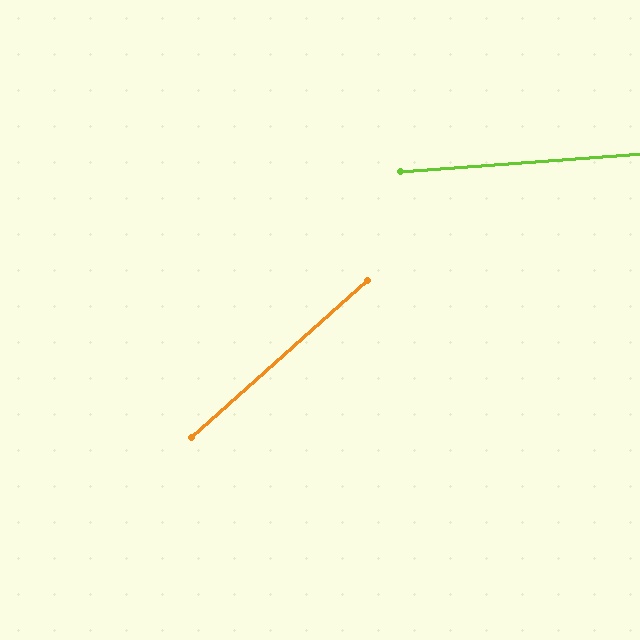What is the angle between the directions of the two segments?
Approximately 37 degrees.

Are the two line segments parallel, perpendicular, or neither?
Neither parallel nor perpendicular — they differ by about 37°.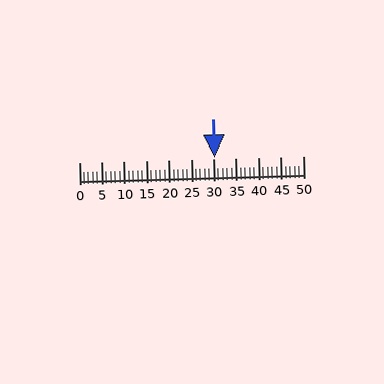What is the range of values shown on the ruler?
The ruler shows values from 0 to 50.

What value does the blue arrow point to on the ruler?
The blue arrow points to approximately 30.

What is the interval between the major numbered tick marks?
The major tick marks are spaced 5 units apart.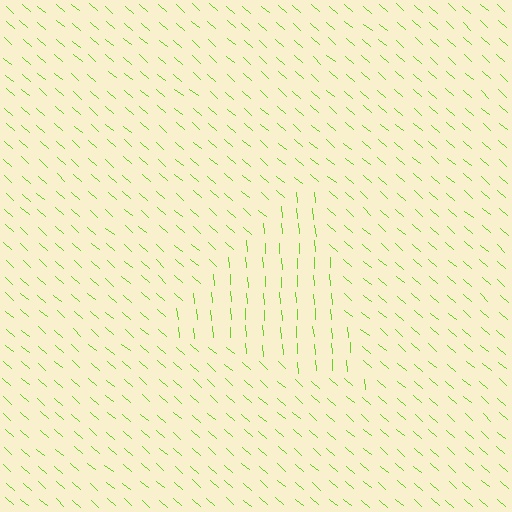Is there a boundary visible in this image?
Yes, there is a texture boundary formed by a change in line orientation.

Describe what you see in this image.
The image is filled with small lime line segments. A triangle region in the image has lines oriented differently from the surrounding lines, creating a visible texture boundary.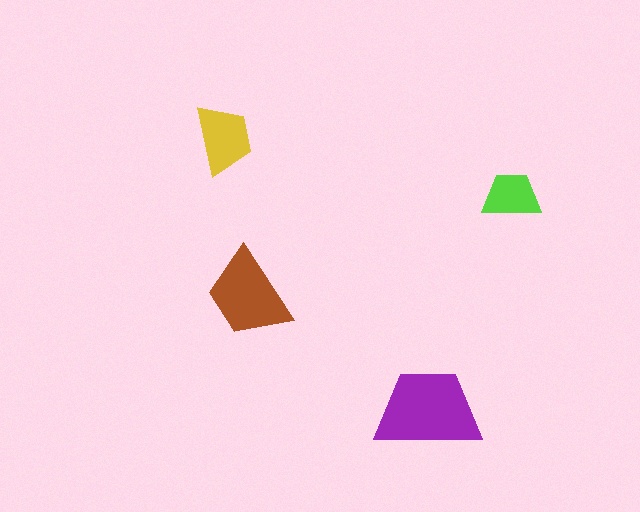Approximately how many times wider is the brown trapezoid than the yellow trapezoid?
About 1.5 times wider.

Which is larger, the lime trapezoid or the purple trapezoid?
The purple one.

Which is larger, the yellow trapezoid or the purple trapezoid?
The purple one.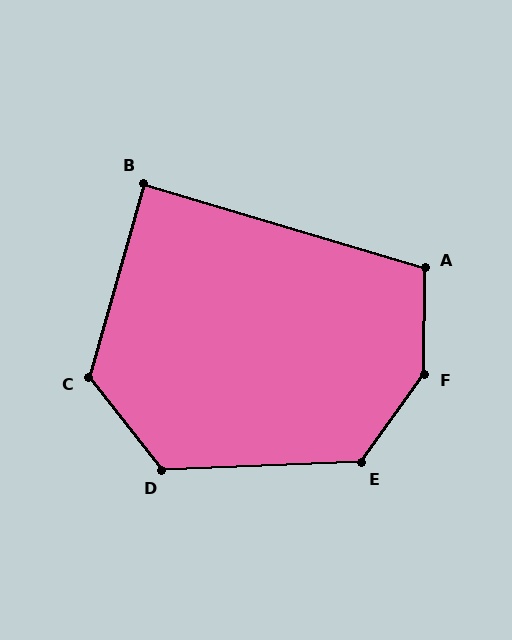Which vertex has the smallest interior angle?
B, at approximately 89 degrees.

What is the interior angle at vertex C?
Approximately 126 degrees (obtuse).